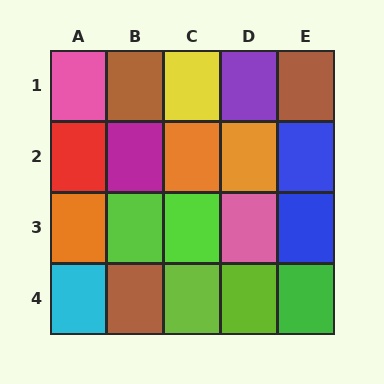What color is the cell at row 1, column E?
Brown.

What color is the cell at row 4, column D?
Lime.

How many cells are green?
1 cell is green.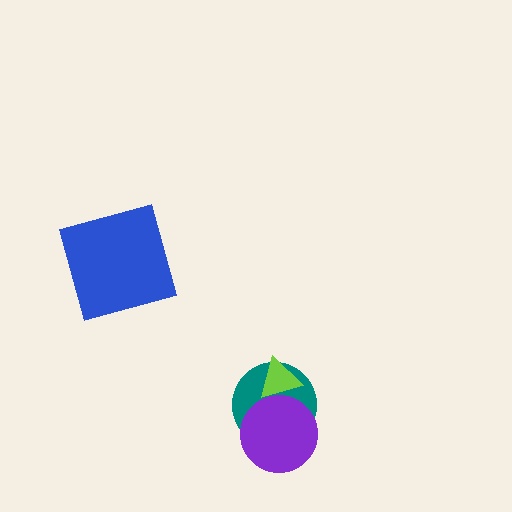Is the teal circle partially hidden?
Yes, it is partially covered by another shape.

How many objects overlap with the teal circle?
2 objects overlap with the teal circle.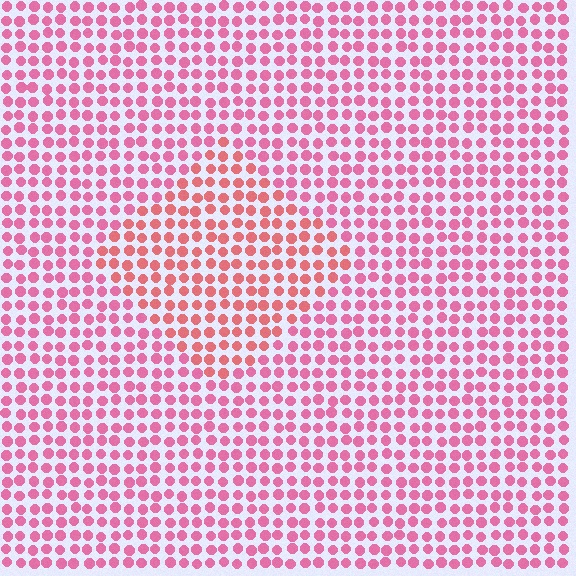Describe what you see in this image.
The image is filled with small pink elements in a uniform arrangement. A diamond-shaped region is visible where the elements are tinted to a slightly different hue, forming a subtle color boundary.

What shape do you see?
I see a diamond.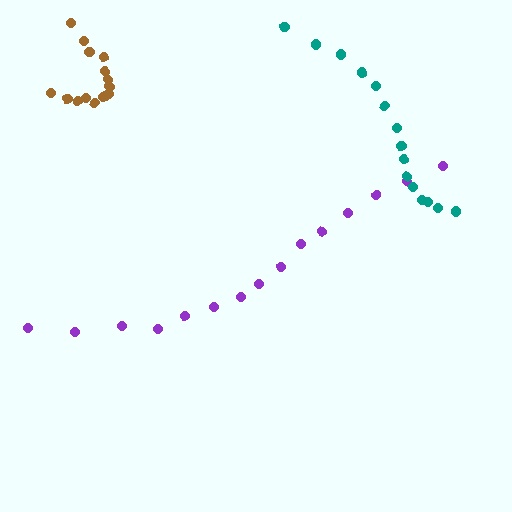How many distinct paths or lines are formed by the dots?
There are 3 distinct paths.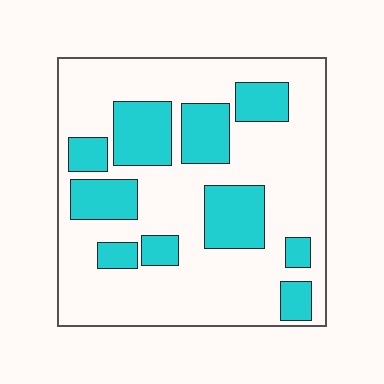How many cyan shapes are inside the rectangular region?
10.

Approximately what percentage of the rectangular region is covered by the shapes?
Approximately 30%.